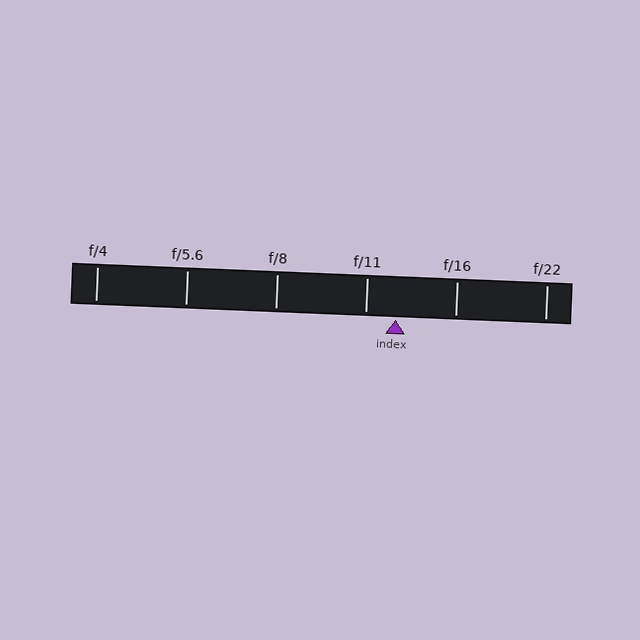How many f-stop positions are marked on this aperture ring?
There are 6 f-stop positions marked.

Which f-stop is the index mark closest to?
The index mark is closest to f/11.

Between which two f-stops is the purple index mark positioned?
The index mark is between f/11 and f/16.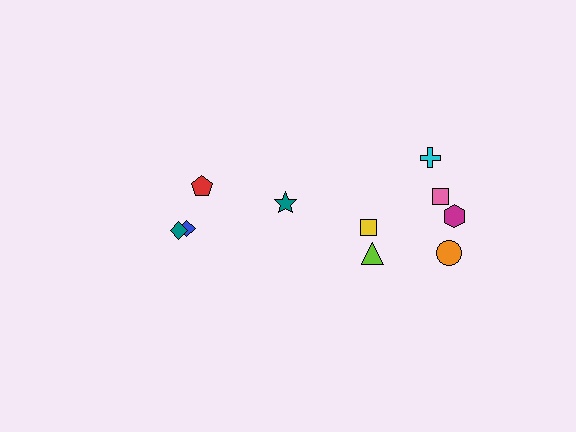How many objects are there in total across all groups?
There are 10 objects.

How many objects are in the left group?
There are 4 objects.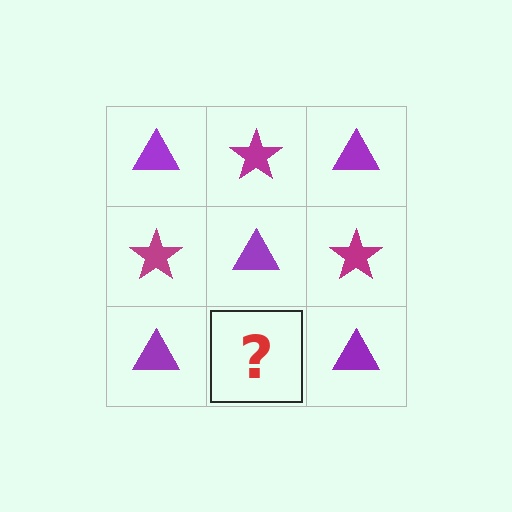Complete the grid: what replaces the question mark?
The question mark should be replaced with a magenta star.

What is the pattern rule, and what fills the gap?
The rule is that it alternates purple triangle and magenta star in a checkerboard pattern. The gap should be filled with a magenta star.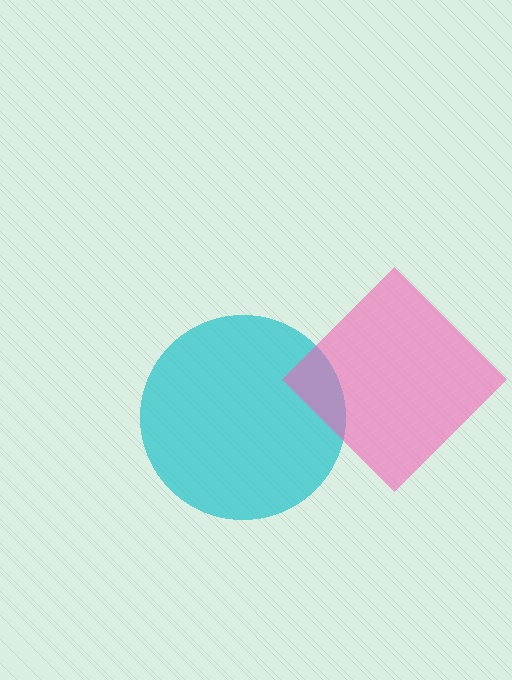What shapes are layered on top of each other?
The layered shapes are: a cyan circle, a pink diamond.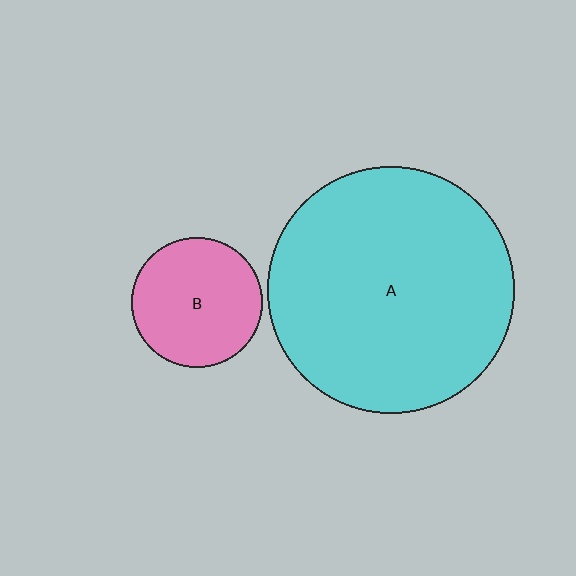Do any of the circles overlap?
No, none of the circles overlap.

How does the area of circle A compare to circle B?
Approximately 3.6 times.